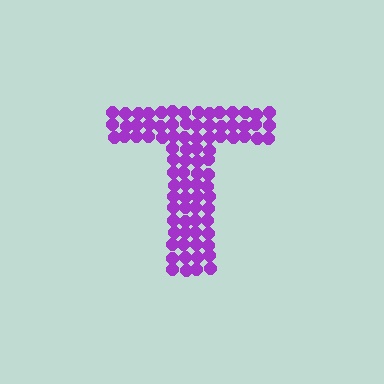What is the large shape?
The large shape is the letter T.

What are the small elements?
The small elements are circles.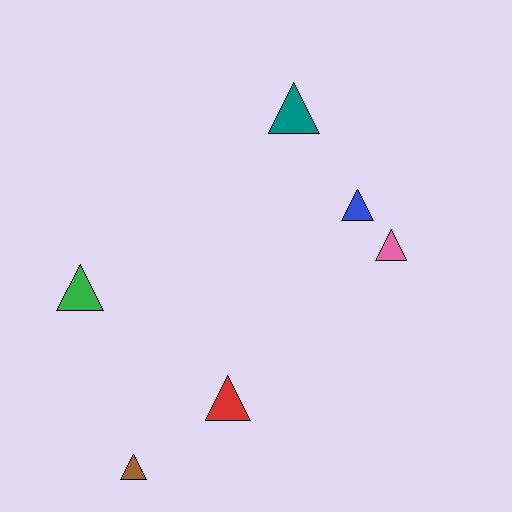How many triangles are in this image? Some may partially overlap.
There are 6 triangles.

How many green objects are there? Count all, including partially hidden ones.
There is 1 green object.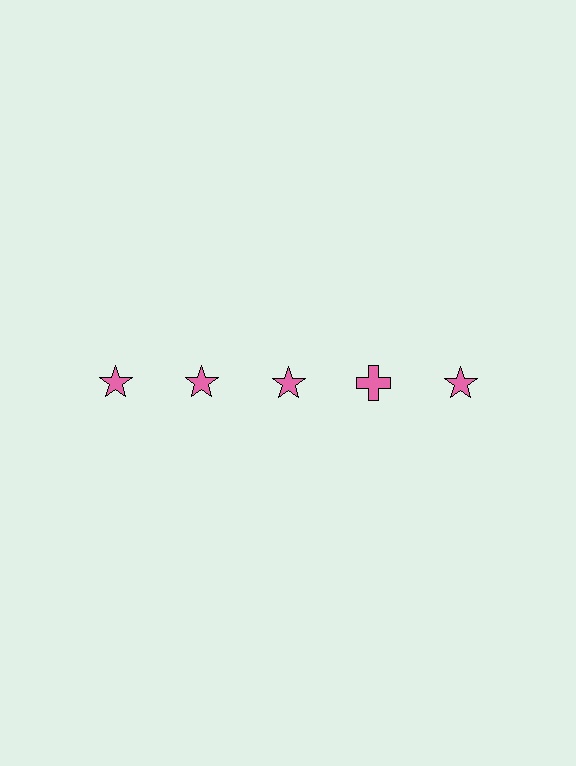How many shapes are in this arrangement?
There are 5 shapes arranged in a grid pattern.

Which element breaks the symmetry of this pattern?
The pink cross in the top row, second from right column breaks the symmetry. All other shapes are pink stars.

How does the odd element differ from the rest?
It has a different shape: cross instead of star.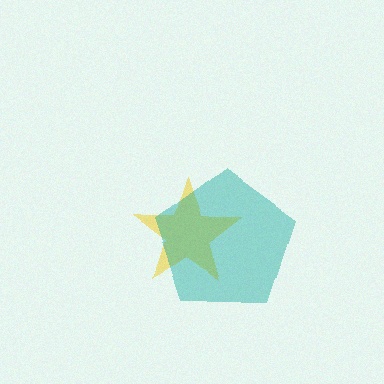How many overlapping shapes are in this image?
There are 2 overlapping shapes in the image.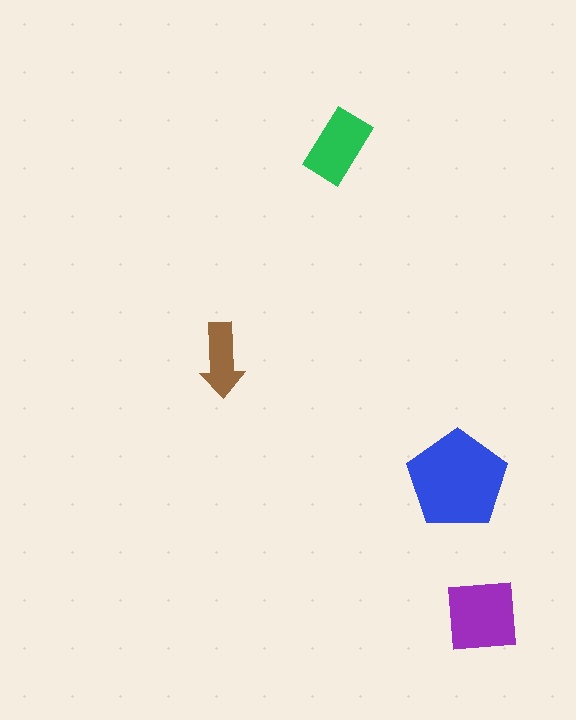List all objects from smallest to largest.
The brown arrow, the green rectangle, the purple square, the blue pentagon.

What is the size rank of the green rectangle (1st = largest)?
3rd.